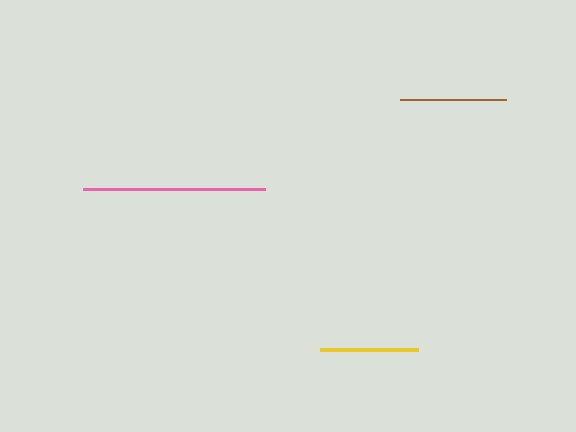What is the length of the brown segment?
The brown segment is approximately 106 pixels long.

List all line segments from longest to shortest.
From longest to shortest: pink, brown, yellow.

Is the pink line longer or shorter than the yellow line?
The pink line is longer than the yellow line.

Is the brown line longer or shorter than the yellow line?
The brown line is longer than the yellow line.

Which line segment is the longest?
The pink line is the longest at approximately 182 pixels.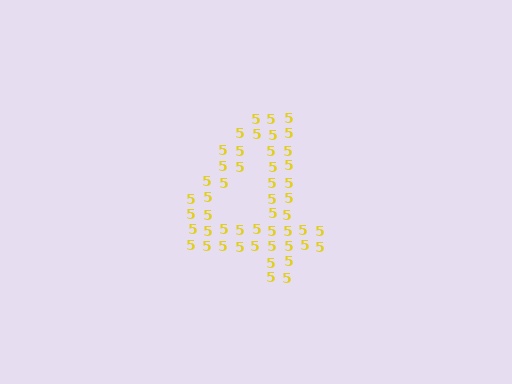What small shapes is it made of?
It is made of small digit 5's.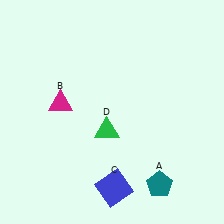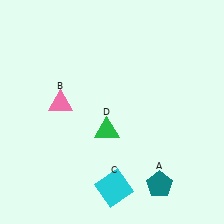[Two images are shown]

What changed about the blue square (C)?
In Image 1, C is blue. In Image 2, it changed to cyan.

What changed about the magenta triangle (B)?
In Image 1, B is magenta. In Image 2, it changed to pink.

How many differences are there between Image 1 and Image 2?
There are 2 differences between the two images.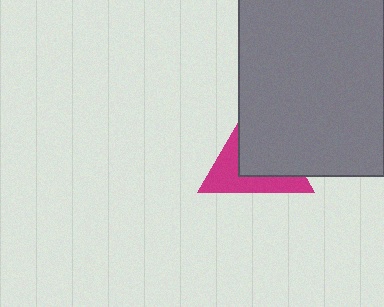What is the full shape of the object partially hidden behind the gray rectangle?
The partially hidden object is a magenta triangle.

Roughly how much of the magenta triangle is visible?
A small part of it is visible (roughly 43%).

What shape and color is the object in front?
The object in front is a gray rectangle.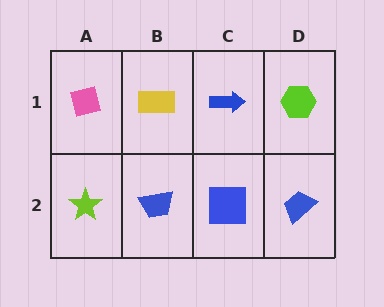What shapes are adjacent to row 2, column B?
A yellow rectangle (row 1, column B), a lime star (row 2, column A), a blue square (row 2, column C).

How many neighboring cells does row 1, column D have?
2.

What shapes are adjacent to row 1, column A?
A lime star (row 2, column A), a yellow rectangle (row 1, column B).